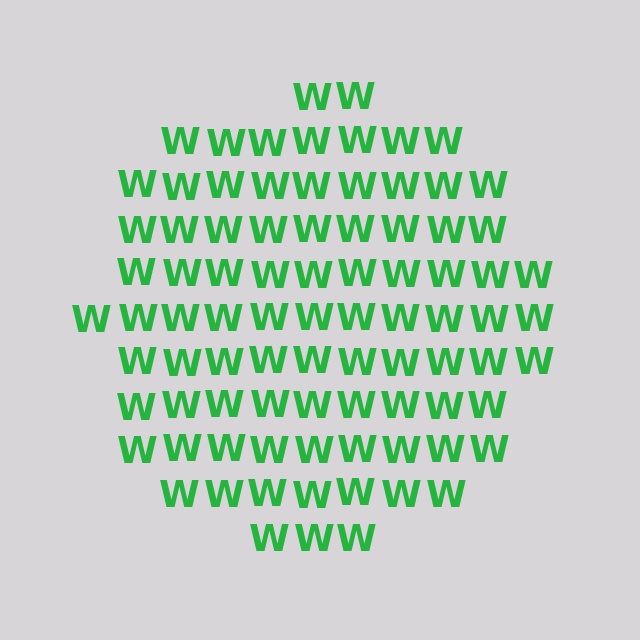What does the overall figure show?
The overall figure shows a circle.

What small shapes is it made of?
It is made of small letter W's.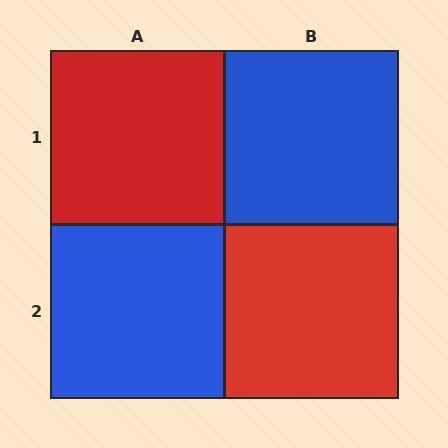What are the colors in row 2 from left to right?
Blue, red.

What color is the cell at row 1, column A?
Red.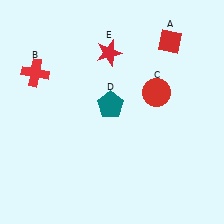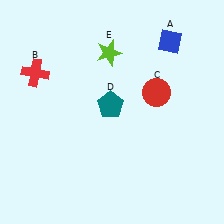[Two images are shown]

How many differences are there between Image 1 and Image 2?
There are 2 differences between the two images.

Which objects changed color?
A changed from red to blue. E changed from red to lime.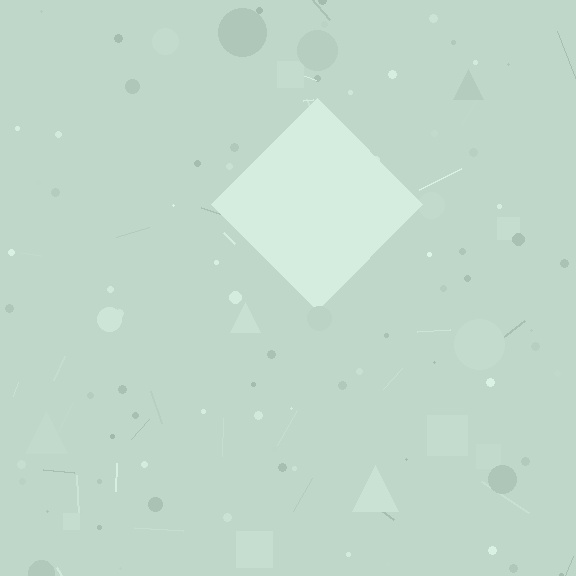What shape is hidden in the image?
A diamond is hidden in the image.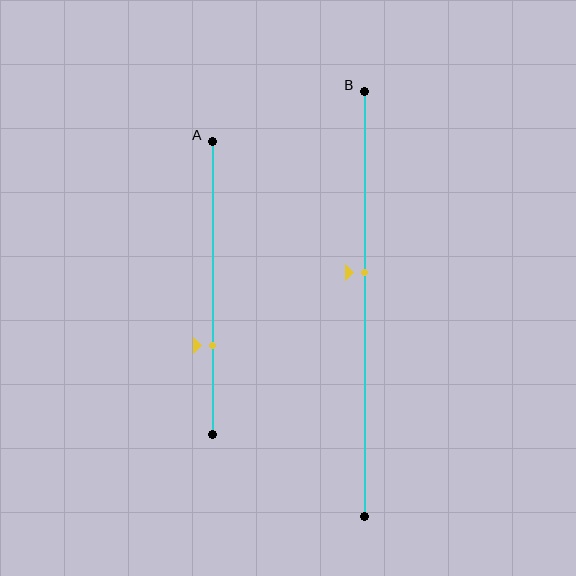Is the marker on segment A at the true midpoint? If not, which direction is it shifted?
No, the marker on segment A is shifted downward by about 20% of the segment length.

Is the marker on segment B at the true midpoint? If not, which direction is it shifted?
No, the marker on segment B is shifted upward by about 7% of the segment length.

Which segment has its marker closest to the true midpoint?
Segment B has its marker closest to the true midpoint.